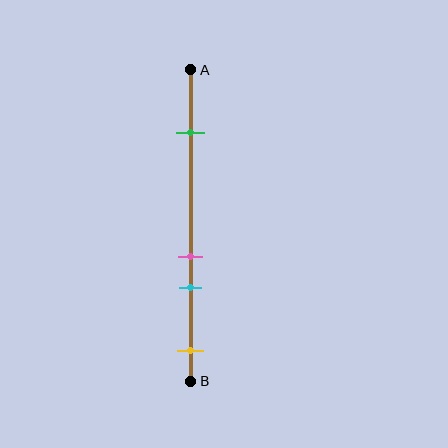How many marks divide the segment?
There are 4 marks dividing the segment.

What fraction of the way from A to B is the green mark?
The green mark is approximately 20% (0.2) of the way from A to B.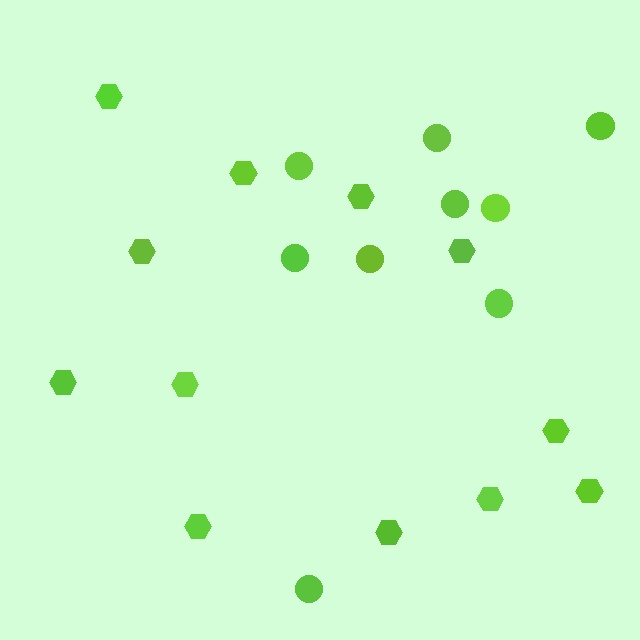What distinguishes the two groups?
There are 2 groups: one group of hexagons (12) and one group of circles (9).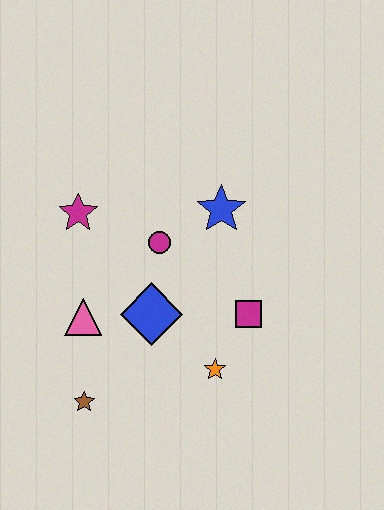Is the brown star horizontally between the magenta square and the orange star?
No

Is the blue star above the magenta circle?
Yes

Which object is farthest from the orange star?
The magenta star is farthest from the orange star.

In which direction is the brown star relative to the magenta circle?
The brown star is below the magenta circle.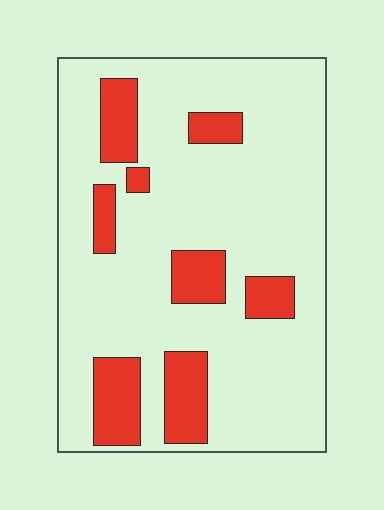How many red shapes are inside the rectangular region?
8.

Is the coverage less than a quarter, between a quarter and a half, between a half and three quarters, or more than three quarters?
Less than a quarter.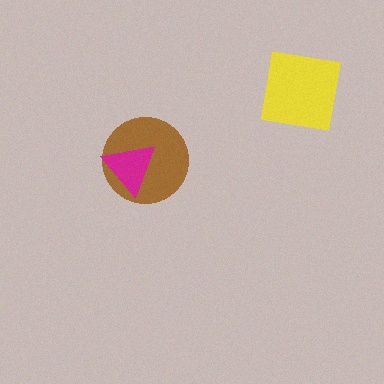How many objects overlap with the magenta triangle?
1 object overlaps with the magenta triangle.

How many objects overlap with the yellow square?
0 objects overlap with the yellow square.